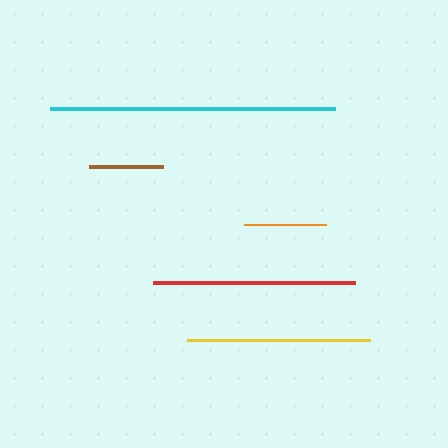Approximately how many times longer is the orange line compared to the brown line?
The orange line is approximately 1.1 times the length of the brown line.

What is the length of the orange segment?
The orange segment is approximately 82 pixels long.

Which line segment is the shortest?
The brown line is the shortest at approximately 74 pixels.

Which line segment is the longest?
The cyan line is the longest at approximately 285 pixels.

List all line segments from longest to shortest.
From longest to shortest: cyan, red, yellow, orange, brown.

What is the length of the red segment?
The red segment is approximately 202 pixels long.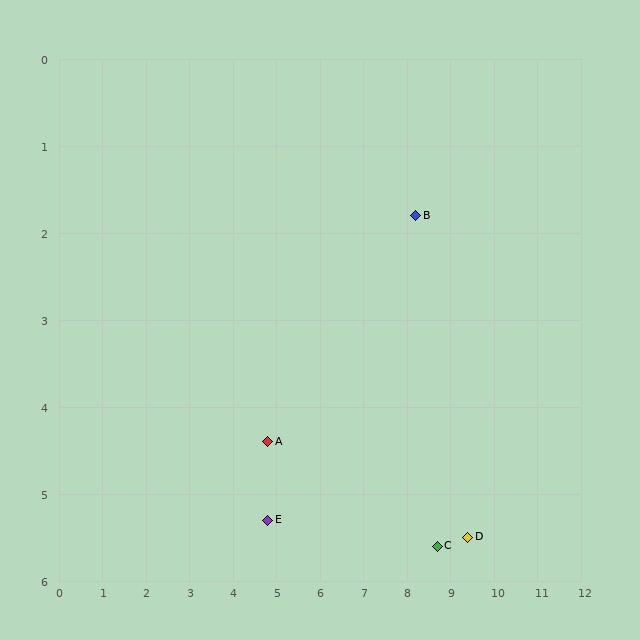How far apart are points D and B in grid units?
Points D and B are about 3.9 grid units apart.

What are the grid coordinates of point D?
Point D is at approximately (9.4, 5.5).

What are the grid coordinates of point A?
Point A is at approximately (4.8, 4.4).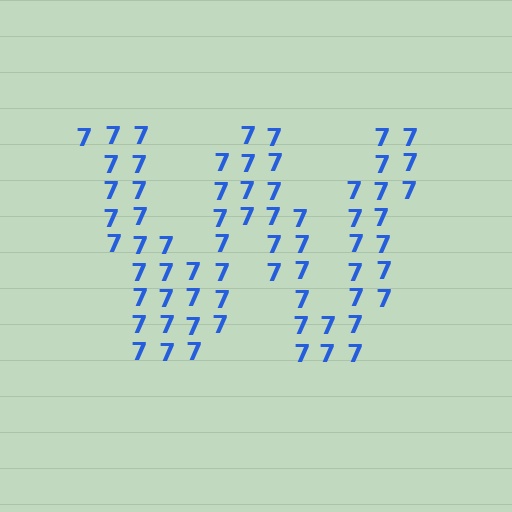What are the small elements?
The small elements are digit 7's.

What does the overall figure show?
The overall figure shows the letter W.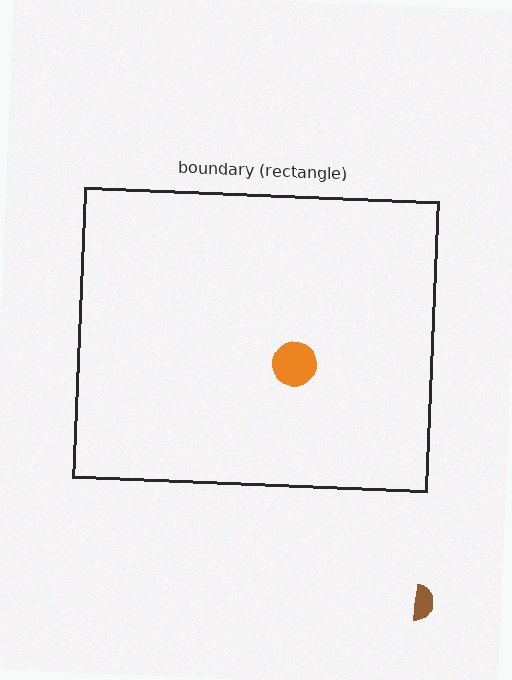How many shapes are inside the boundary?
1 inside, 1 outside.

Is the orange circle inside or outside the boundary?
Inside.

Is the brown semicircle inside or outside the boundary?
Outside.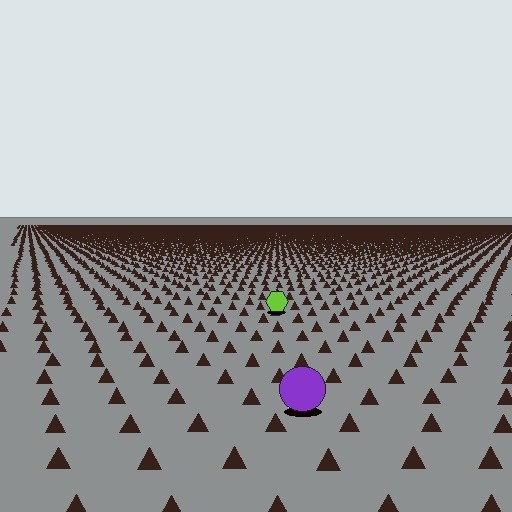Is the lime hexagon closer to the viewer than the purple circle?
No. The purple circle is closer — you can tell from the texture gradient: the ground texture is coarser near it.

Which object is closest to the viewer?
The purple circle is closest. The texture marks near it are larger and more spread out.